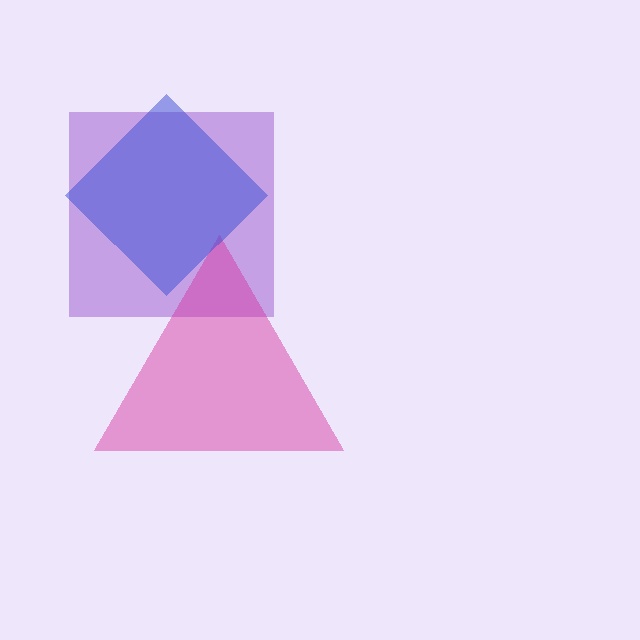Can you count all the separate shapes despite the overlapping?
Yes, there are 3 separate shapes.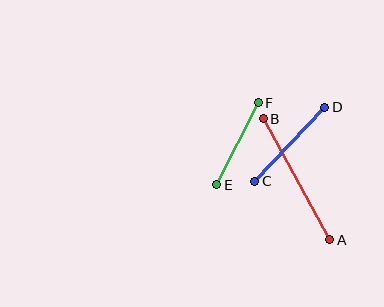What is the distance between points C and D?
The distance is approximately 102 pixels.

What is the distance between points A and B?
The distance is approximately 138 pixels.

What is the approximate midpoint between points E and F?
The midpoint is at approximately (238, 144) pixels.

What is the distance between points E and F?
The distance is approximately 92 pixels.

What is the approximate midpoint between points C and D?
The midpoint is at approximately (290, 144) pixels.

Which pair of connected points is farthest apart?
Points A and B are farthest apart.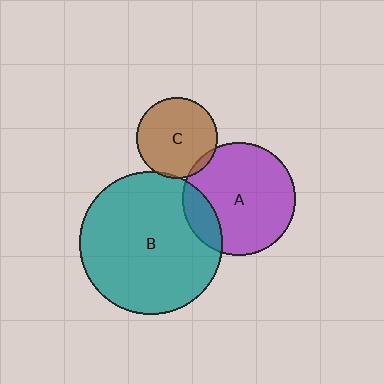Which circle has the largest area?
Circle B (teal).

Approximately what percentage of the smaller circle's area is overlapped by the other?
Approximately 15%.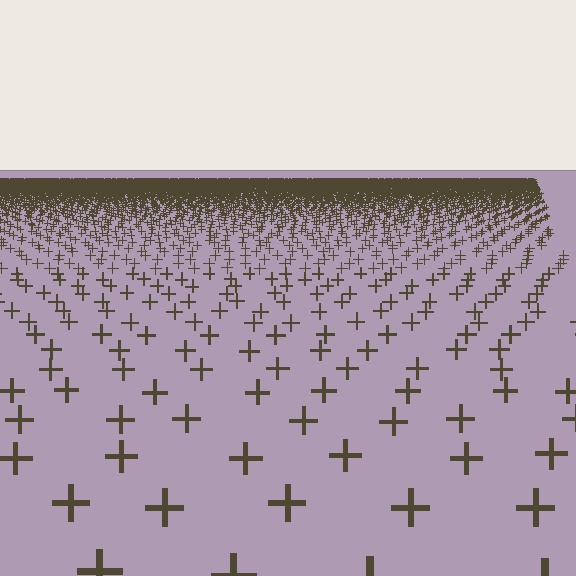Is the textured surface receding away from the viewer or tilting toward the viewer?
The surface is receding away from the viewer. Texture elements get smaller and denser toward the top.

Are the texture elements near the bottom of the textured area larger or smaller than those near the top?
Larger. Near the bottom, elements are closer to the viewer and appear at a bigger on-screen size.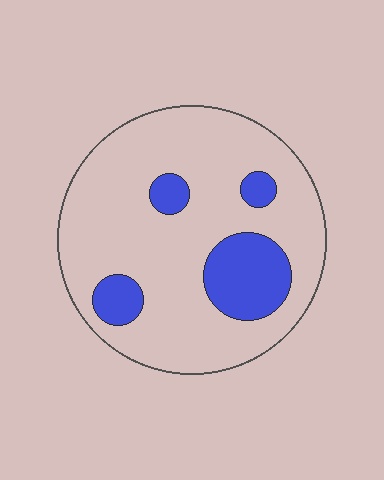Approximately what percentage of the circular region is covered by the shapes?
Approximately 20%.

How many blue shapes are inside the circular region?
4.